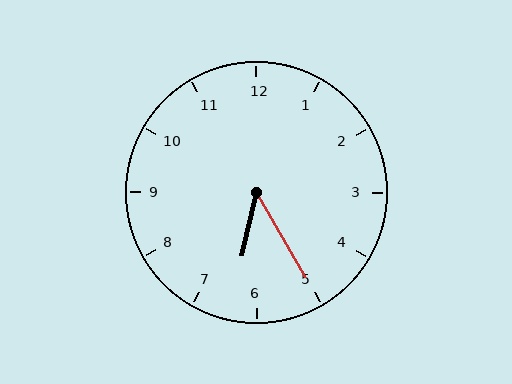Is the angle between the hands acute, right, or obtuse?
It is acute.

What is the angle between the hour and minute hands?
Approximately 42 degrees.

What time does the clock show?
6:25.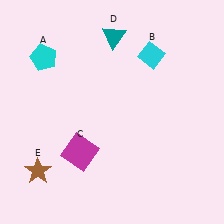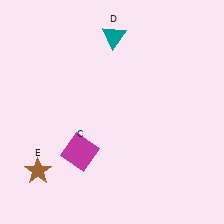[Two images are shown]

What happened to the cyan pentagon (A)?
The cyan pentagon (A) was removed in Image 2. It was in the top-left area of Image 1.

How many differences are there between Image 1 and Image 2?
There are 2 differences between the two images.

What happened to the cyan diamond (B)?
The cyan diamond (B) was removed in Image 2. It was in the top-right area of Image 1.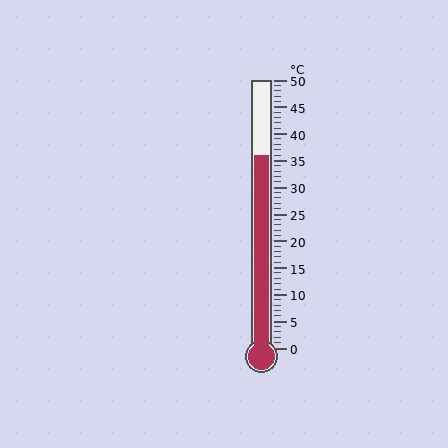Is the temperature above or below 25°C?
The temperature is above 25°C.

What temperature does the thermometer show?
The thermometer shows approximately 36°C.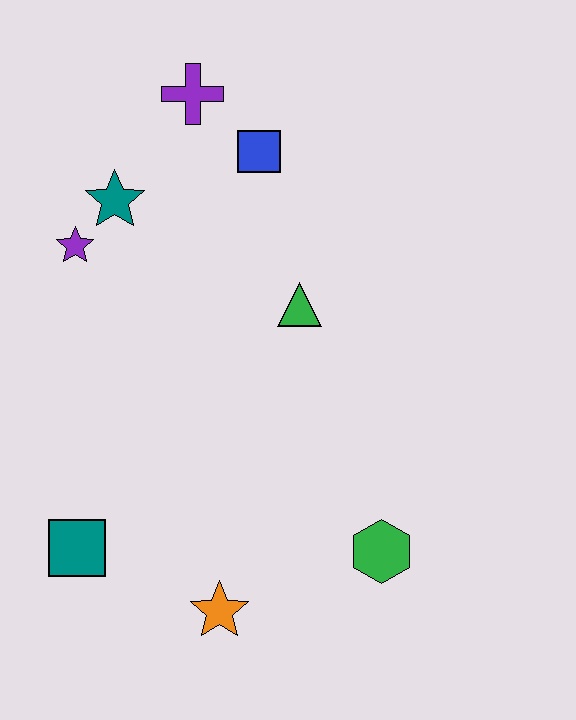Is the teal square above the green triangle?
No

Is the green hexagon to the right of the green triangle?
Yes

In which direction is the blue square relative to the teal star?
The blue square is to the right of the teal star.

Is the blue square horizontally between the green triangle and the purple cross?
Yes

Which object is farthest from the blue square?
The orange star is farthest from the blue square.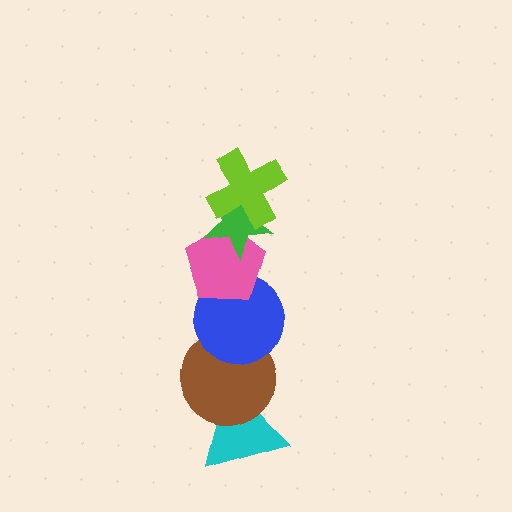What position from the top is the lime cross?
The lime cross is 1st from the top.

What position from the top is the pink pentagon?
The pink pentagon is 3rd from the top.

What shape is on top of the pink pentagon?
The green star is on top of the pink pentagon.